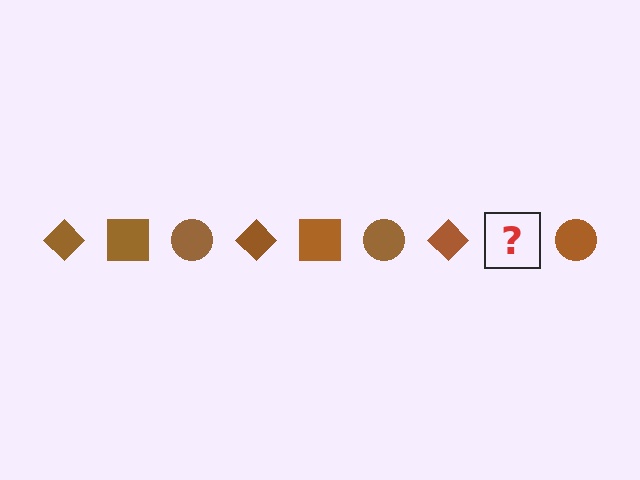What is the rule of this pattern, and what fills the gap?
The rule is that the pattern cycles through diamond, square, circle shapes in brown. The gap should be filled with a brown square.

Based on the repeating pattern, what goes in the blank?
The blank should be a brown square.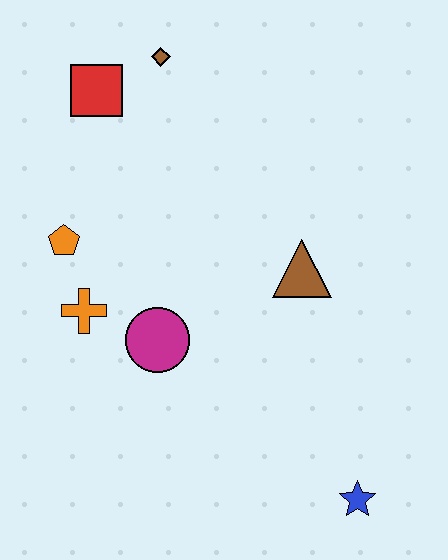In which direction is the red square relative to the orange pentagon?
The red square is above the orange pentagon.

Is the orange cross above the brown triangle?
No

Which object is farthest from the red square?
The blue star is farthest from the red square.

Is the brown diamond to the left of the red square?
No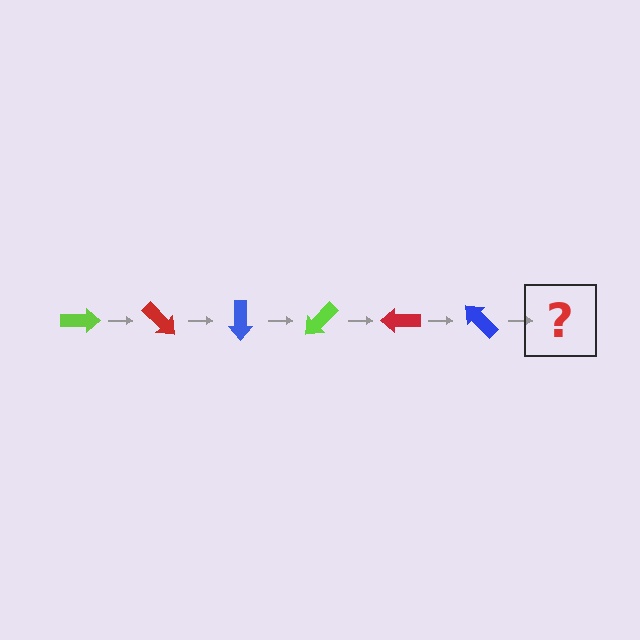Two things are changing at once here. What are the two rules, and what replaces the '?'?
The two rules are that it rotates 45 degrees each step and the color cycles through lime, red, and blue. The '?' should be a lime arrow, rotated 270 degrees from the start.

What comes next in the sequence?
The next element should be a lime arrow, rotated 270 degrees from the start.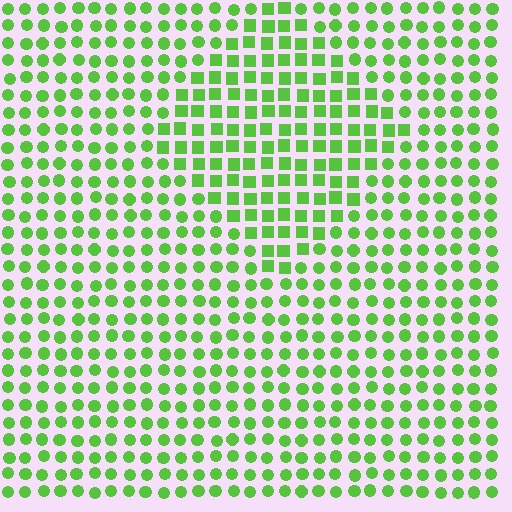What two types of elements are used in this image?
The image uses squares inside the diamond region and circles outside it.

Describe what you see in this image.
The image is filled with small lime elements arranged in a uniform grid. A diamond-shaped region contains squares, while the surrounding area contains circles. The boundary is defined purely by the change in element shape.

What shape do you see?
I see a diamond.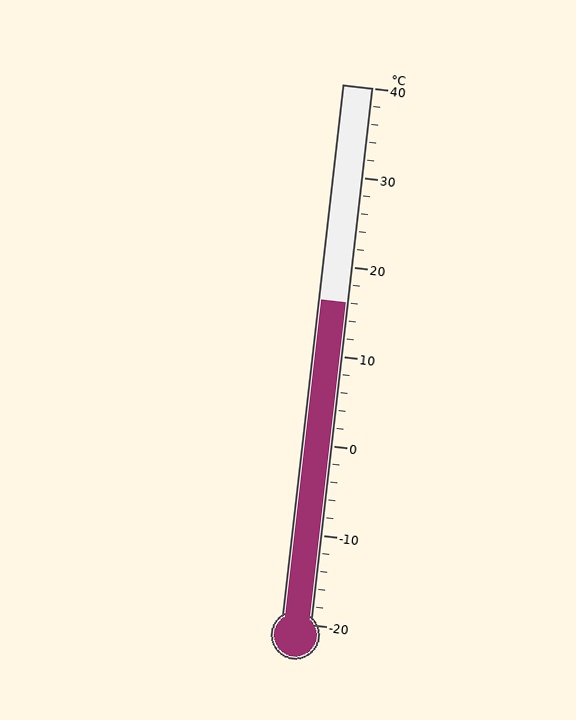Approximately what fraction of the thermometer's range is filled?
The thermometer is filled to approximately 60% of its range.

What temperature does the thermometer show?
The thermometer shows approximately 16°C.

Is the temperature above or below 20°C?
The temperature is below 20°C.